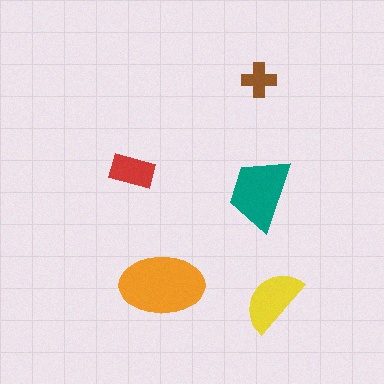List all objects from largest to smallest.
The orange ellipse, the teal trapezoid, the yellow semicircle, the red rectangle, the brown cross.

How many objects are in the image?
There are 5 objects in the image.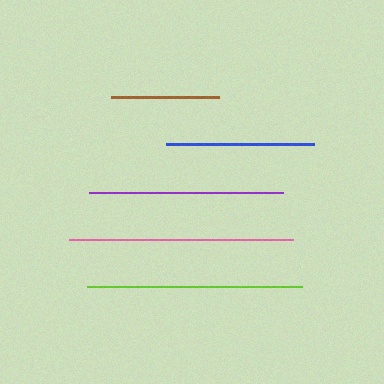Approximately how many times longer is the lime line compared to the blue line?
The lime line is approximately 1.5 times the length of the blue line.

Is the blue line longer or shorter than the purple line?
The purple line is longer than the blue line.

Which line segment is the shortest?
The brown line is the shortest at approximately 108 pixels.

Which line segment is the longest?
The pink line is the longest at approximately 224 pixels.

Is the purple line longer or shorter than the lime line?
The lime line is longer than the purple line.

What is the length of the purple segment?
The purple segment is approximately 194 pixels long.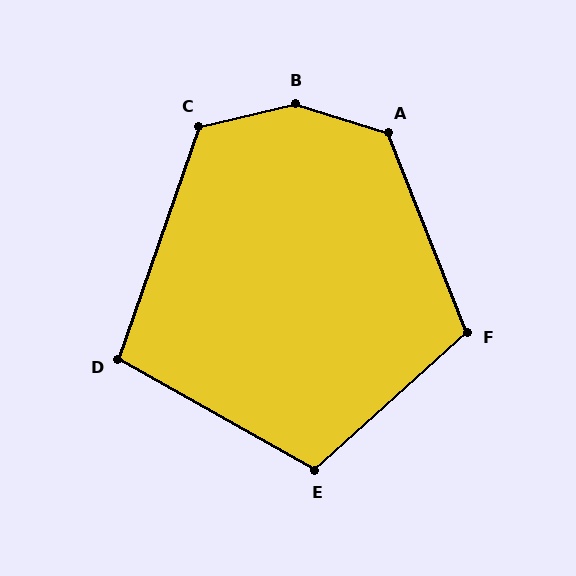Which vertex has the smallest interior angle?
D, at approximately 100 degrees.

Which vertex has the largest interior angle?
B, at approximately 149 degrees.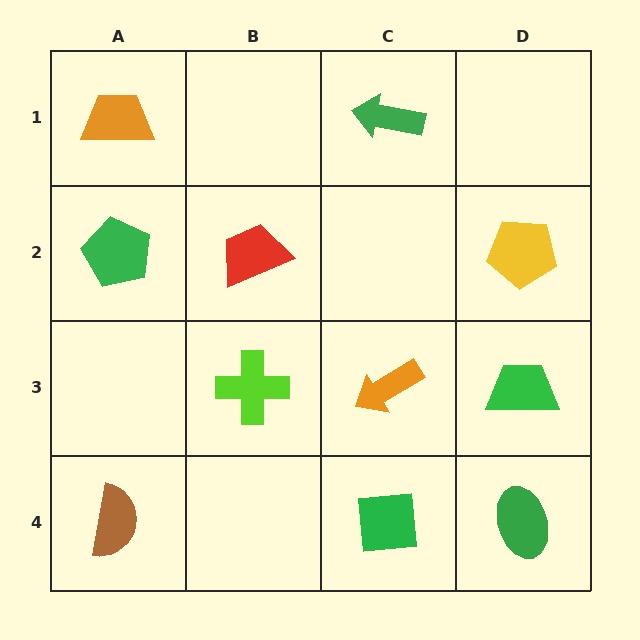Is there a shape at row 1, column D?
No, that cell is empty.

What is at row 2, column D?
A yellow pentagon.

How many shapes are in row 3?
3 shapes.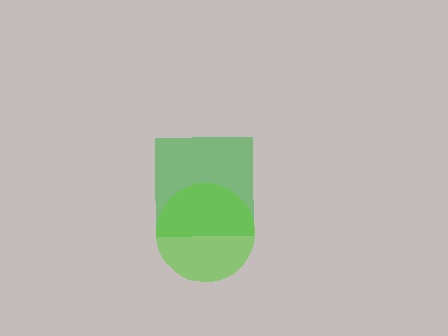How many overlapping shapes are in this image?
There are 2 overlapping shapes in the image.